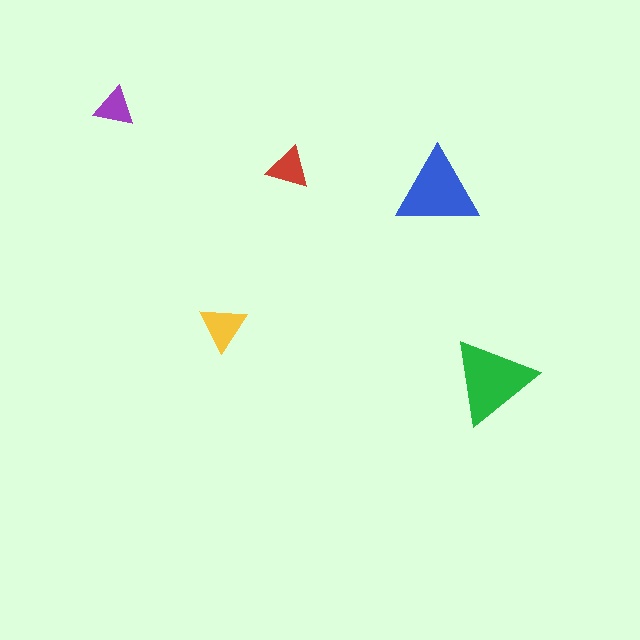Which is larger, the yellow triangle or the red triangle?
The yellow one.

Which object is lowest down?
The green triangle is bottommost.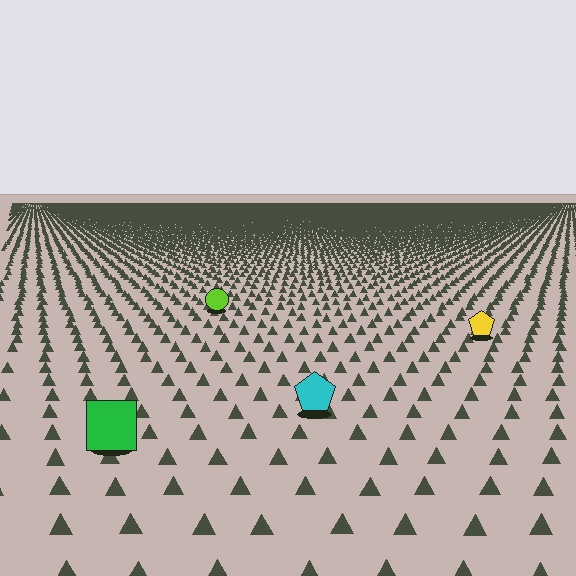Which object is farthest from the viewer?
The lime circle is farthest from the viewer. It appears smaller and the ground texture around it is denser.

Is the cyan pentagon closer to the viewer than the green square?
No. The green square is closer — you can tell from the texture gradient: the ground texture is coarser near it.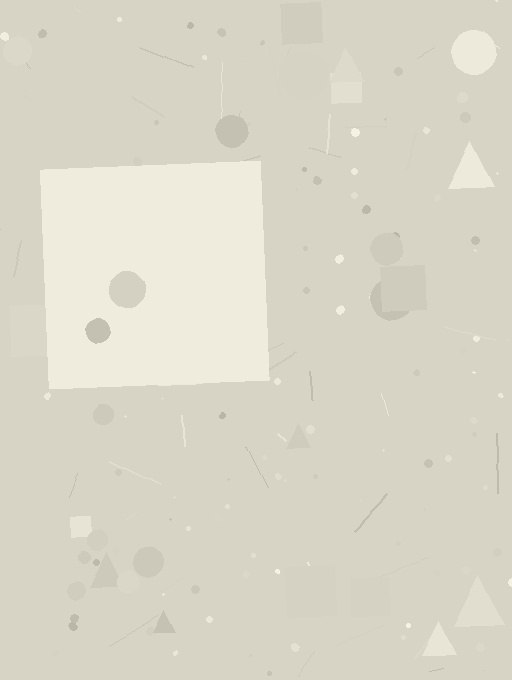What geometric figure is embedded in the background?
A square is embedded in the background.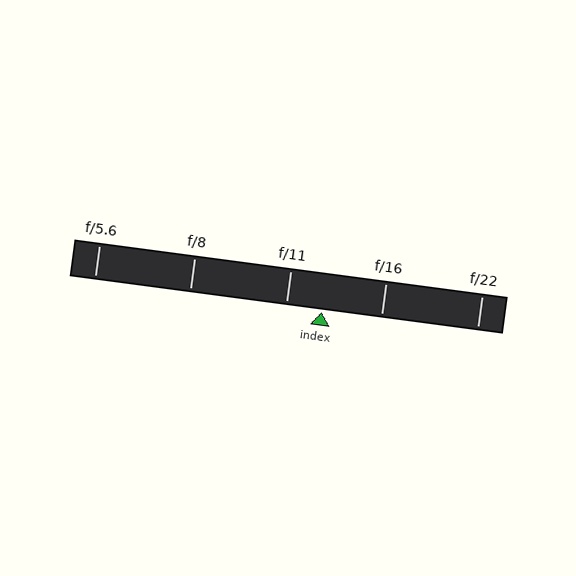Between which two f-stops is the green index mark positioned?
The index mark is between f/11 and f/16.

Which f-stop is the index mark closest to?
The index mark is closest to f/11.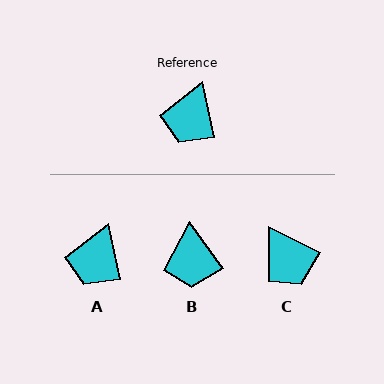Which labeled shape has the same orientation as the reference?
A.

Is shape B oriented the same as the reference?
No, it is off by about 24 degrees.